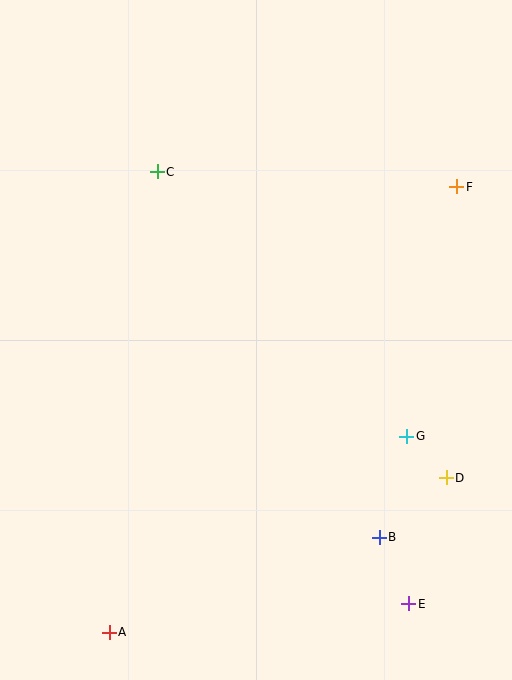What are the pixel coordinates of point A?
Point A is at (109, 632).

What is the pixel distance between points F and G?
The distance between F and G is 255 pixels.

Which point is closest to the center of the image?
Point G at (407, 436) is closest to the center.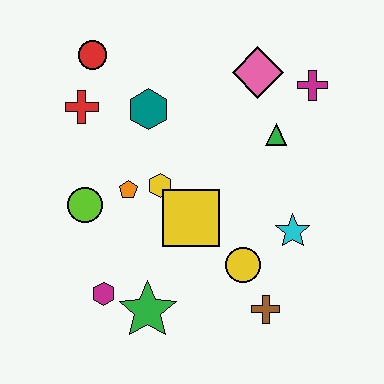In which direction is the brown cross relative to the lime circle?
The brown cross is to the right of the lime circle.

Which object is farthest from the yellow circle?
The red circle is farthest from the yellow circle.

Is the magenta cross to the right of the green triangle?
Yes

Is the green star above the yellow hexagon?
No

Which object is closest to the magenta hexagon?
The green star is closest to the magenta hexagon.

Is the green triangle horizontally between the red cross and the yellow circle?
No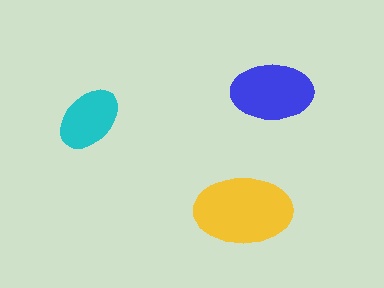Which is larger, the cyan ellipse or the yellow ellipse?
The yellow one.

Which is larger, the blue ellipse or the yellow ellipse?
The yellow one.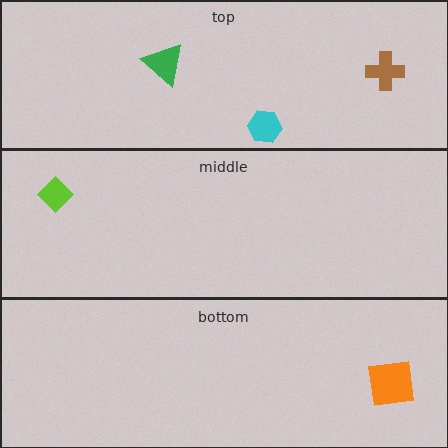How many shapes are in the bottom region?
1.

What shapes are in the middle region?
The lime diamond.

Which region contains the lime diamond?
The middle region.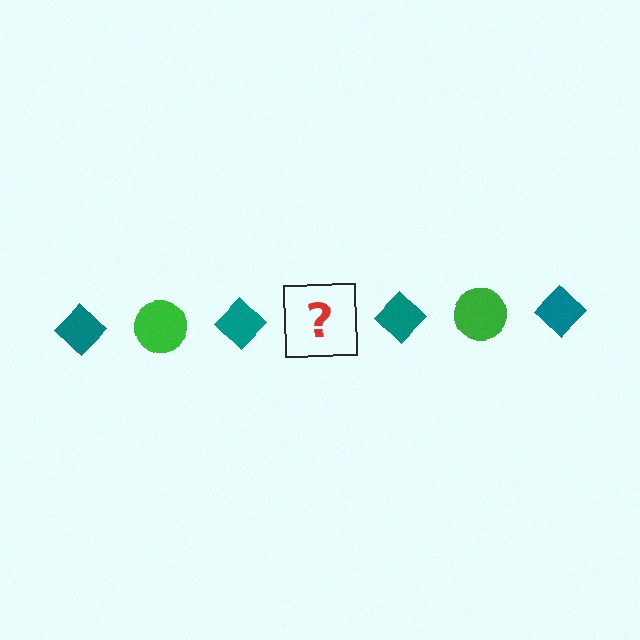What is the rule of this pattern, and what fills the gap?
The rule is that the pattern alternates between teal diamond and green circle. The gap should be filled with a green circle.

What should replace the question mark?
The question mark should be replaced with a green circle.